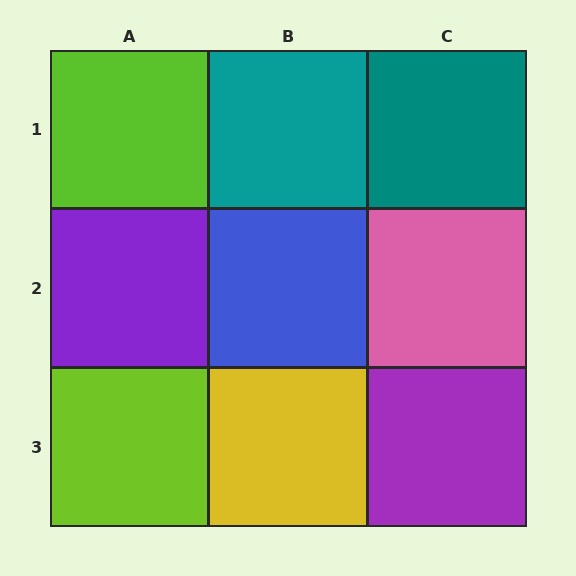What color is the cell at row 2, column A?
Purple.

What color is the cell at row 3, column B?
Yellow.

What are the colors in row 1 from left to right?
Lime, teal, teal.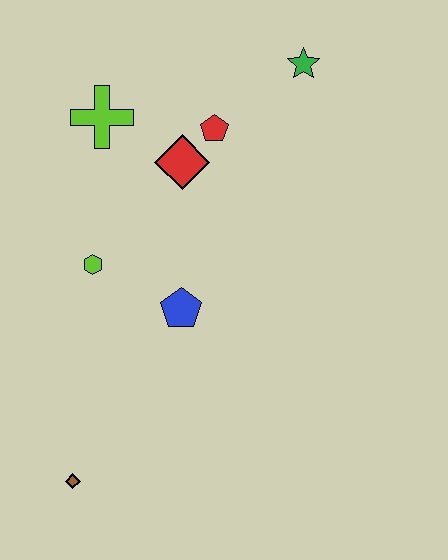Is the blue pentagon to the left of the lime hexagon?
No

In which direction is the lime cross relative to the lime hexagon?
The lime cross is above the lime hexagon.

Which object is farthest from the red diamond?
The brown diamond is farthest from the red diamond.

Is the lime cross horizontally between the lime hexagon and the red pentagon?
Yes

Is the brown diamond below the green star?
Yes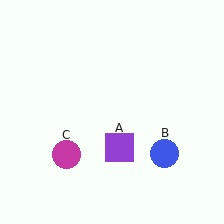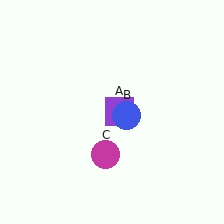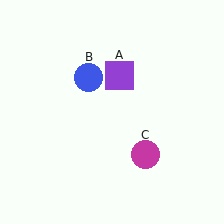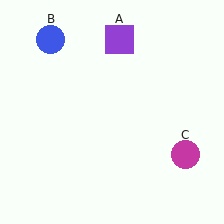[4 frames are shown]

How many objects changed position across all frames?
3 objects changed position: purple square (object A), blue circle (object B), magenta circle (object C).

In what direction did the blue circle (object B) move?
The blue circle (object B) moved up and to the left.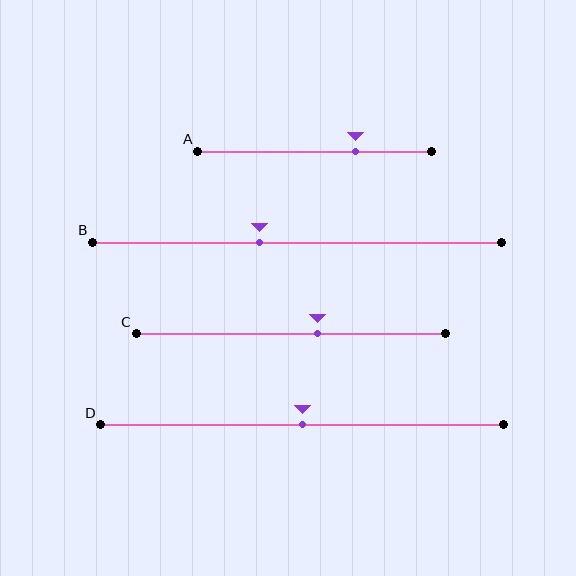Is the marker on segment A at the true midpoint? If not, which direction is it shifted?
No, the marker on segment A is shifted to the right by about 17% of the segment length.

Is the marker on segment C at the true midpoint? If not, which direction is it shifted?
No, the marker on segment C is shifted to the right by about 9% of the segment length.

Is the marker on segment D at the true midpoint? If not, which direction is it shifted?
Yes, the marker on segment D is at the true midpoint.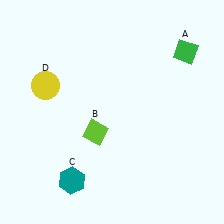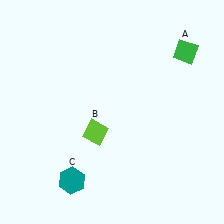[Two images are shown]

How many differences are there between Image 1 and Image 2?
There is 1 difference between the two images.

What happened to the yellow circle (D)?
The yellow circle (D) was removed in Image 2. It was in the top-left area of Image 1.